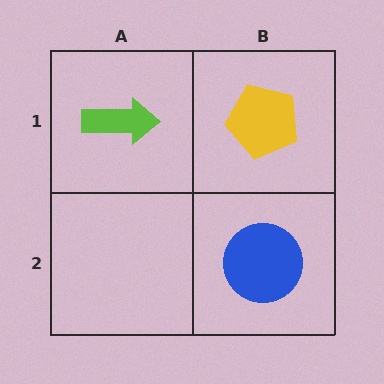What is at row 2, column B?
A blue circle.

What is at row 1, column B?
A yellow pentagon.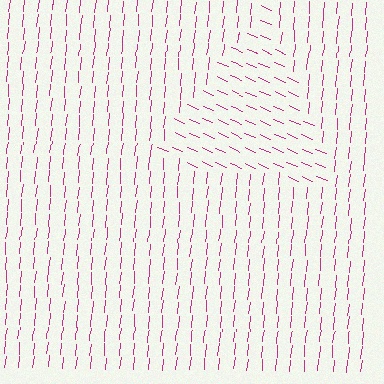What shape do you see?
I see a triangle.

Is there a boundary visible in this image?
Yes, there is a texture boundary formed by a change in line orientation.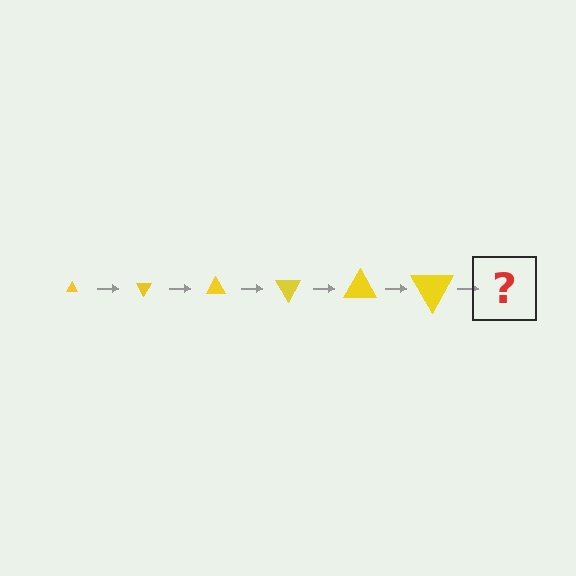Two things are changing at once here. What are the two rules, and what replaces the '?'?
The two rules are that the triangle grows larger each step and it rotates 60 degrees each step. The '?' should be a triangle, larger than the previous one and rotated 360 degrees from the start.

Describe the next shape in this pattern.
It should be a triangle, larger than the previous one and rotated 360 degrees from the start.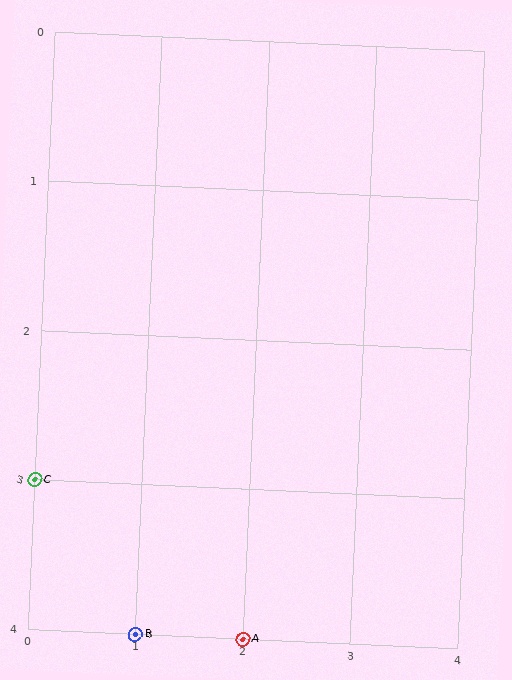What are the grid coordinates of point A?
Point A is at grid coordinates (2, 4).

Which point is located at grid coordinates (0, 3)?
Point C is at (0, 3).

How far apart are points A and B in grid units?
Points A and B are 1 column apart.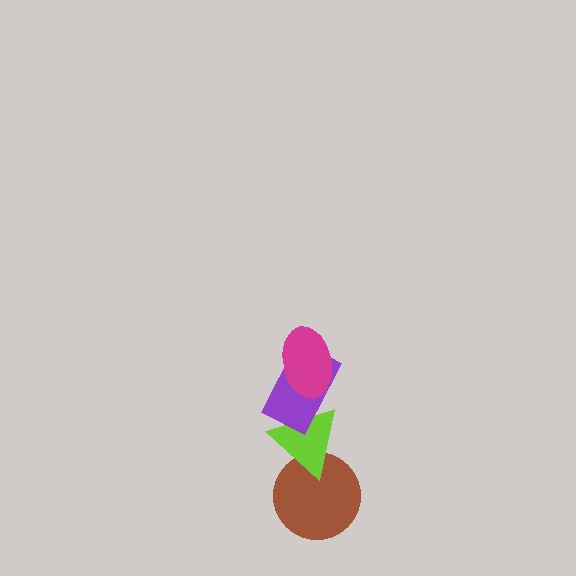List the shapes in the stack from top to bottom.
From top to bottom: the magenta ellipse, the purple rectangle, the lime triangle, the brown circle.